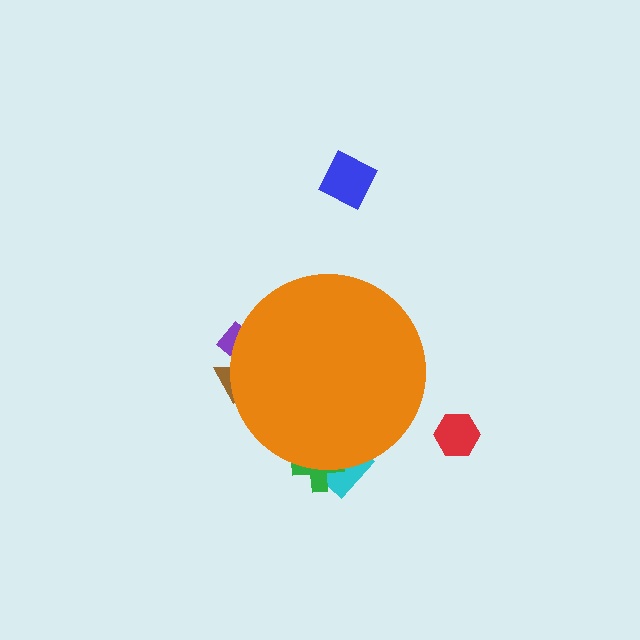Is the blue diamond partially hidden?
No, the blue diamond is fully visible.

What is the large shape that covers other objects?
An orange circle.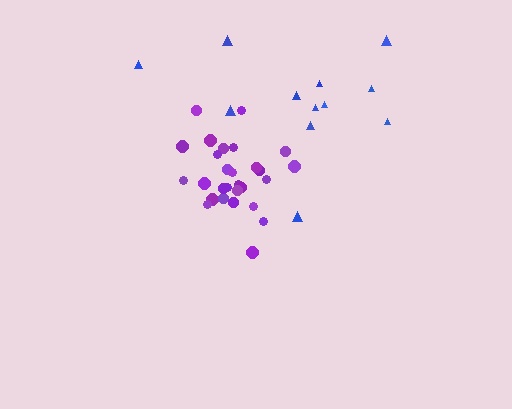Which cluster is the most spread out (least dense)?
Blue.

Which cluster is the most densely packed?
Purple.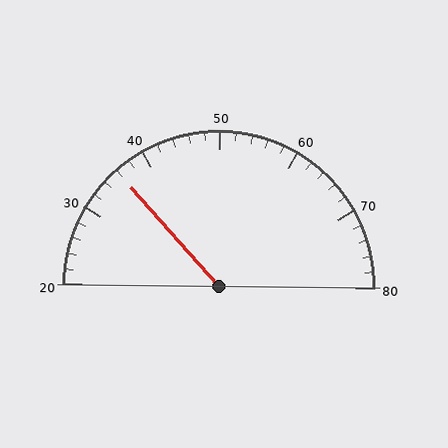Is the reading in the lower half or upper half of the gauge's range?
The reading is in the lower half of the range (20 to 80).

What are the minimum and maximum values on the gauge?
The gauge ranges from 20 to 80.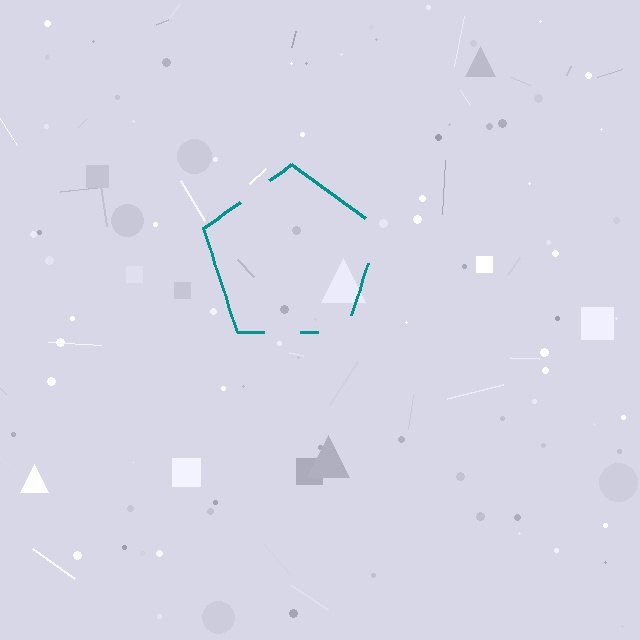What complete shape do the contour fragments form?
The contour fragments form a pentagon.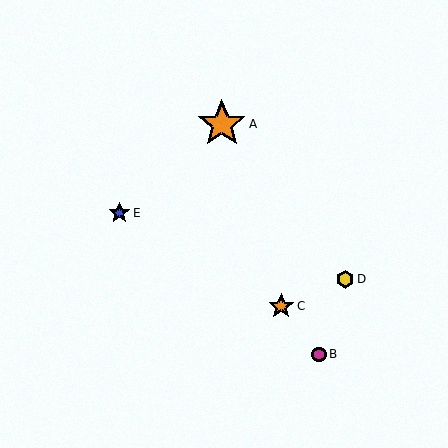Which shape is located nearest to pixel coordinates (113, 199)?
The blue star (labeled E) at (119, 213) is nearest to that location.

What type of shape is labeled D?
Shape D is a yellow hexagon.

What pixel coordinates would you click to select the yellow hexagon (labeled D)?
Click at (345, 279) to select the yellow hexagon D.